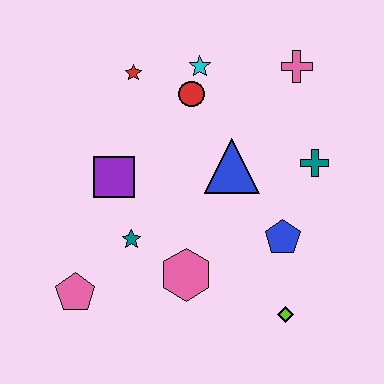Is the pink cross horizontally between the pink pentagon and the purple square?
No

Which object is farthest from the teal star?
The pink cross is farthest from the teal star.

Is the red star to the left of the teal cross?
Yes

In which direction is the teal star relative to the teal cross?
The teal star is to the left of the teal cross.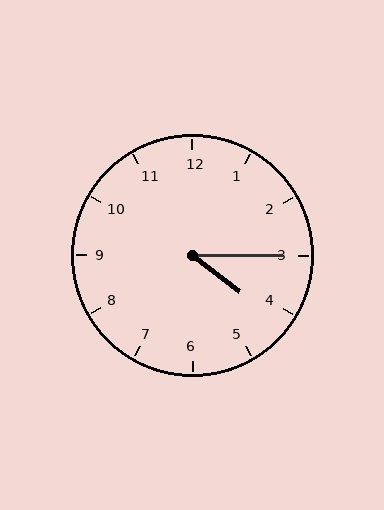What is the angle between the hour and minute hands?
Approximately 38 degrees.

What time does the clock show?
4:15.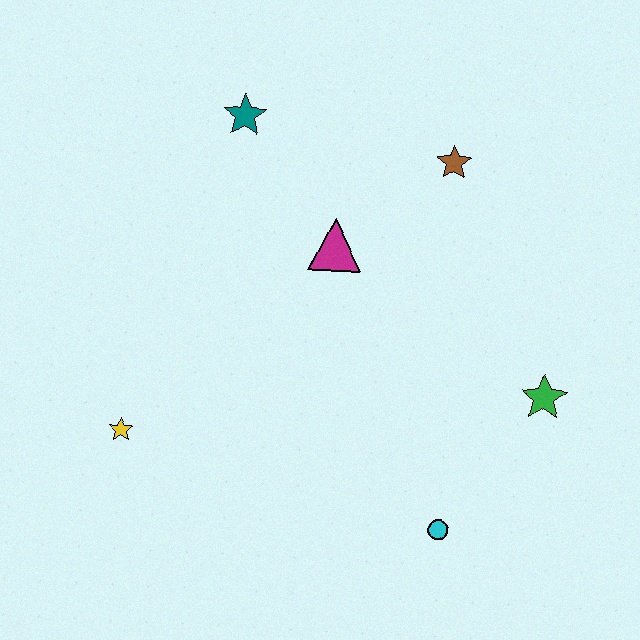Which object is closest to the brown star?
The magenta triangle is closest to the brown star.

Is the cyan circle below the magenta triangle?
Yes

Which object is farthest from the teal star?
The cyan circle is farthest from the teal star.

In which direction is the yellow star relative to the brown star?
The yellow star is to the left of the brown star.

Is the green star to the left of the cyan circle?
No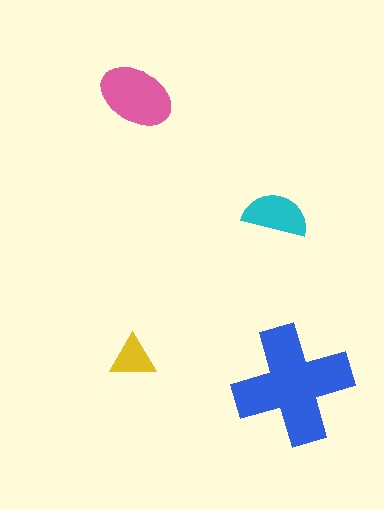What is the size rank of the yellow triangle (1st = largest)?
4th.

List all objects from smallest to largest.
The yellow triangle, the cyan semicircle, the pink ellipse, the blue cross.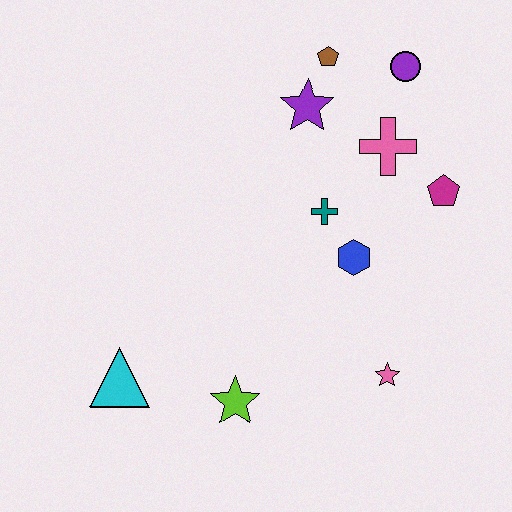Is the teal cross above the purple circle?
No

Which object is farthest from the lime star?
The purple circle is farthest from the lime star.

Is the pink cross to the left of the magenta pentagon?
Yes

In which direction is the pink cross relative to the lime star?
The pink cross is above the lime star.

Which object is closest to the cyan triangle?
The lime star is closest to the cyan triangle.